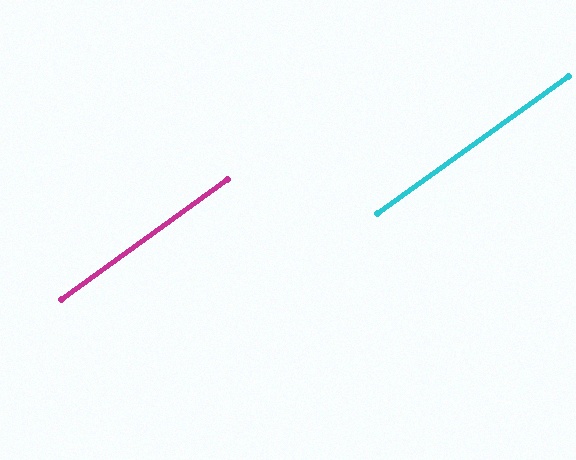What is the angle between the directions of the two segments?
Approximately 0 degrees.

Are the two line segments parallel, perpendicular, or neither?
Parallel — their directions differ by only 0.3°.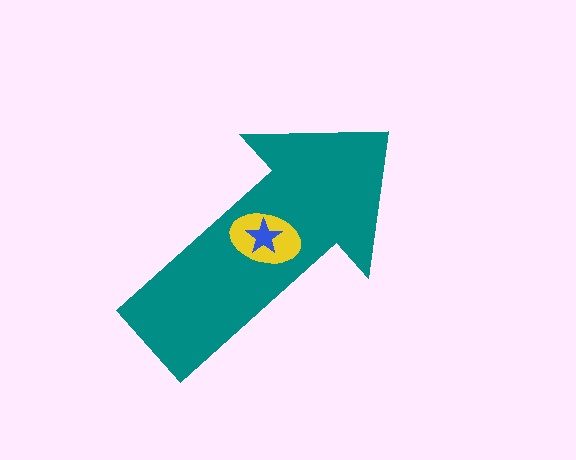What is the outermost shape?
The teal arrow.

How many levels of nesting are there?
3.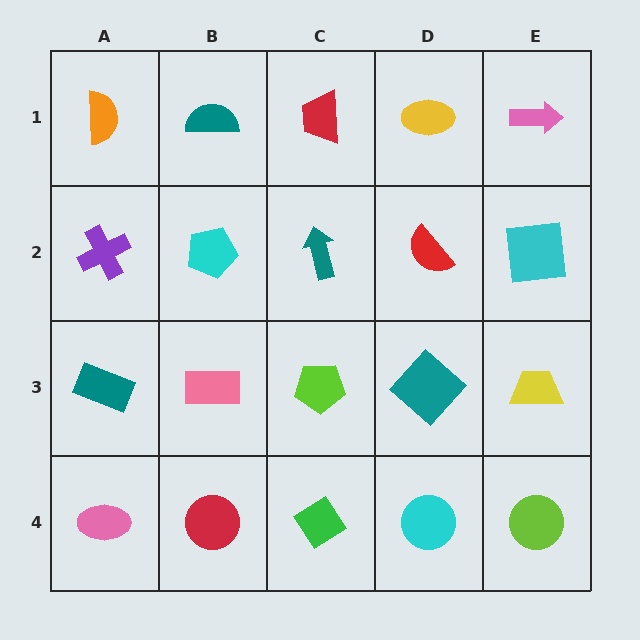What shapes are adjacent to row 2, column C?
A red trapezoid (row 1, column C), a lime pentagon (row 3, column C), a cyan pentagon (row 2, column B), a red semicircle (row 2, column D).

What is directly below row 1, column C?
A teal arrow.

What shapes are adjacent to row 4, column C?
A lime pentagon (row 3, column C), a red circle (row 4, column B), a cyan circle (row 4, column D).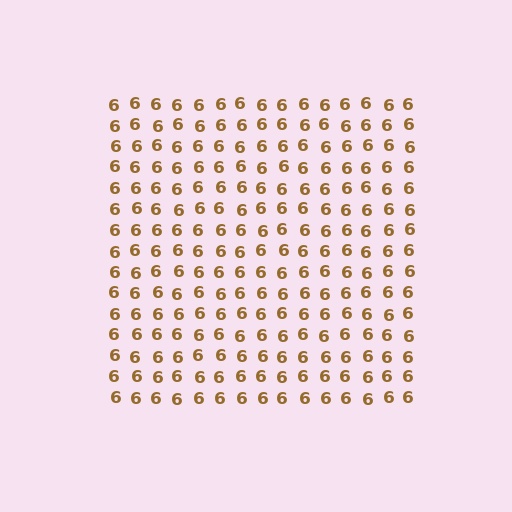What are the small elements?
The small elements are digit 6's.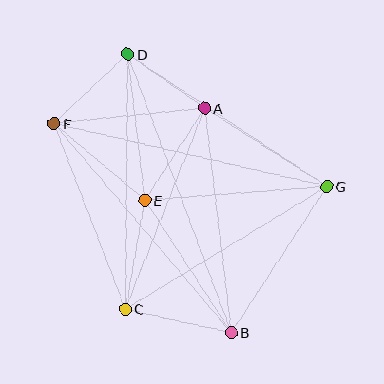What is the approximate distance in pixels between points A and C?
The distance between A and C is approximately 216 pixels.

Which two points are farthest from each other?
Points B and D are farthest from each other.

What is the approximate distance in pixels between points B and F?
The distance between B and F is approximately 274 pixels.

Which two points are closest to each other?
Points A and D are closest to each other.